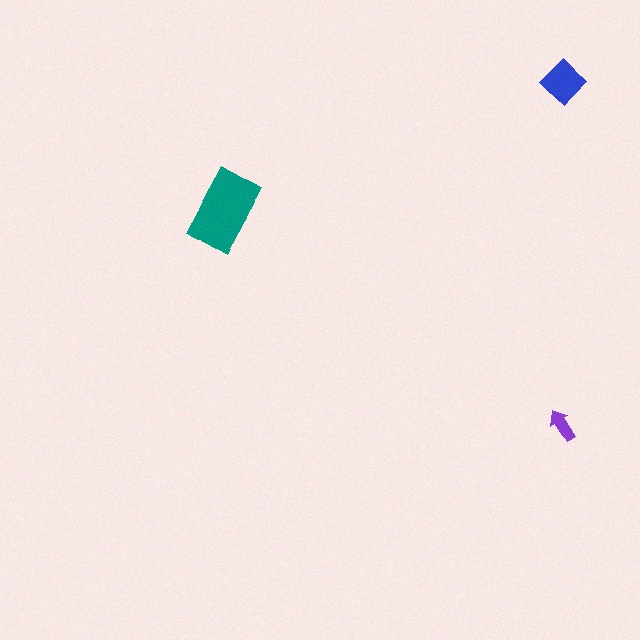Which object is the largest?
The teal rectangle.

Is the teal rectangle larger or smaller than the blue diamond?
Larger.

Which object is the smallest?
The purple arrow.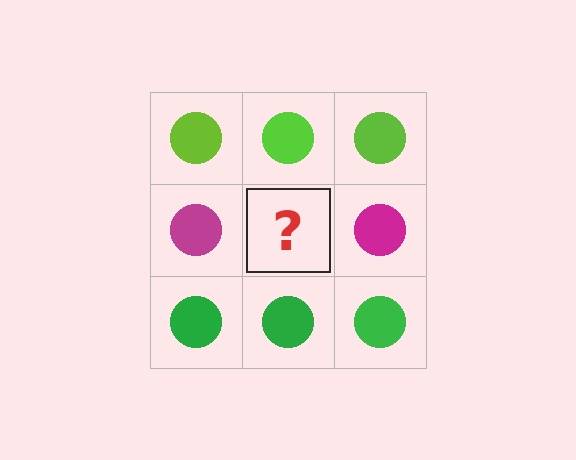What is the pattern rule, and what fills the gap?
The rule is that each row has a consistent color. The gap should be filled with a magenta circle.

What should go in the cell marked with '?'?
The missing cell should contain a magenta circle.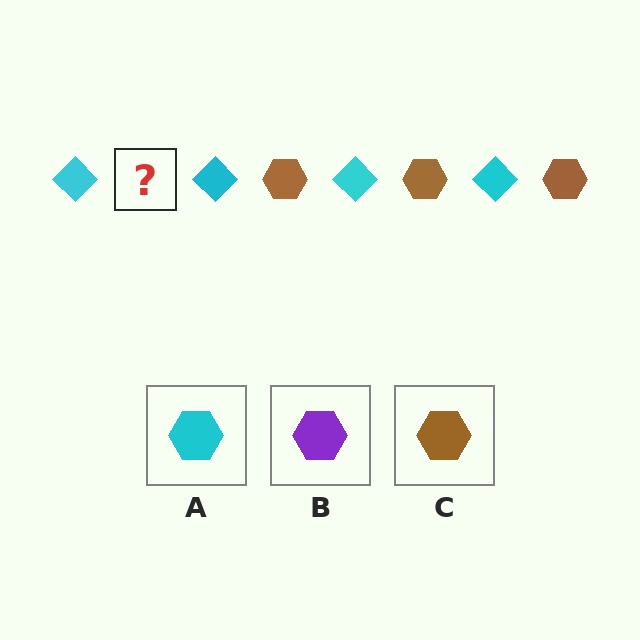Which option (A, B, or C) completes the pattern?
C.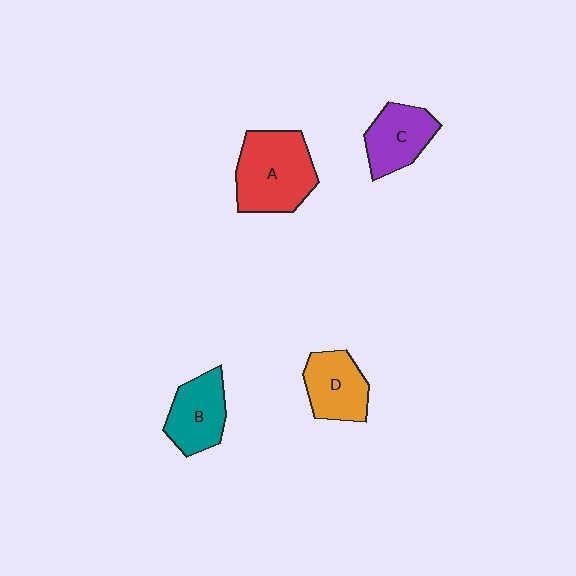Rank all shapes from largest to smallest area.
From largest to smallest: A (red), B (teal), D (orange), C (purple).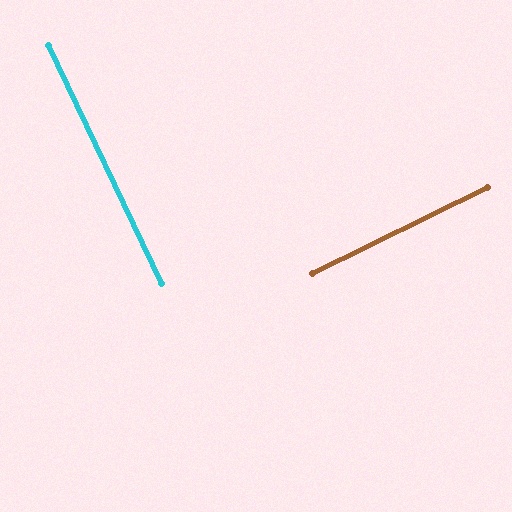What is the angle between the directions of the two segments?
Approximately 89 degrees.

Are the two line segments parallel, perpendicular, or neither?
Perpendicular — they meet at approximately 89°.